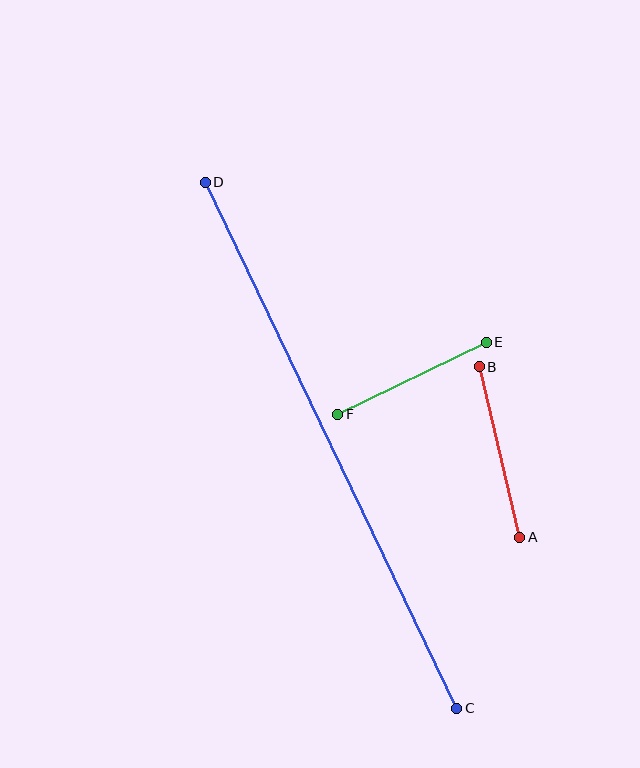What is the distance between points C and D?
The distance is approximately 583 pixels.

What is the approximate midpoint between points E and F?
The midpoint is at approximately (412, 378) pixels.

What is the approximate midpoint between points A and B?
The midpoint is at approximately (499, 452) pixels.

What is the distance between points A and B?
The distance is approximately 175 pixels.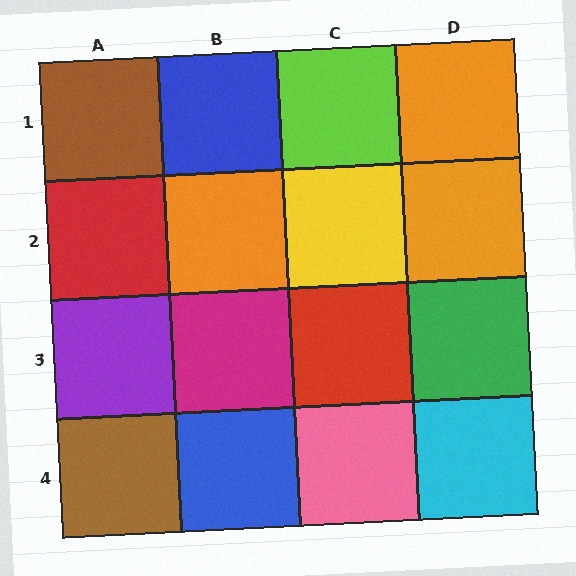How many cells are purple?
1 cell is purple.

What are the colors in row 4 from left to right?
Brown, blue, pink, cyan.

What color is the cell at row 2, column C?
Yellow.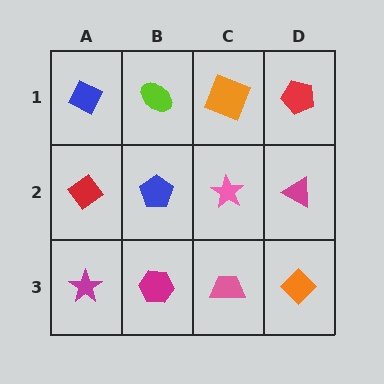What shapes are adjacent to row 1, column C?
A pink star (row 2, column C), a lime ellipse (row 1, column B), a red pentagon (row 1, column D).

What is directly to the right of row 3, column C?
An orange diamond.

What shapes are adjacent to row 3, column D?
A magenta triangle (row 2, column D), a pink trapezoid (row 3, column C).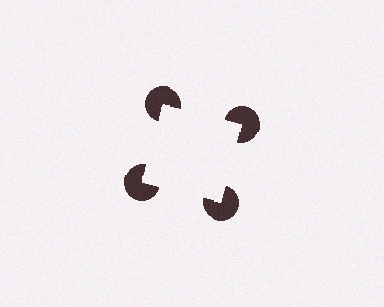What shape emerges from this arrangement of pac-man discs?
An illusory square — its edges are inferred from the aligned wedge cuts in the pac-man discs, not physically drawn.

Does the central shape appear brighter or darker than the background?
It typically appears slightly brighter than the background, even though no actual brightness change is drawn.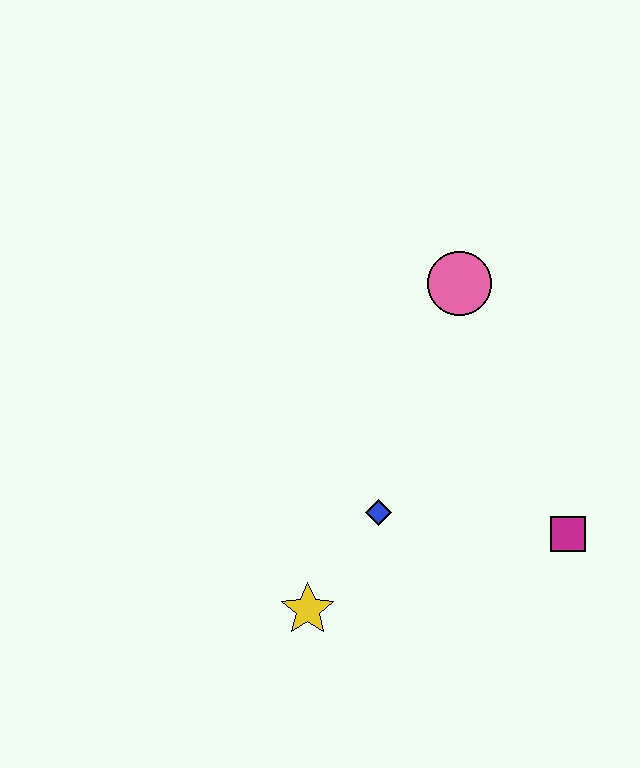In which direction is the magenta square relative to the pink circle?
The magenta square is below the pink circle.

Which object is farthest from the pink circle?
The yellow star is farthest from the pink circle.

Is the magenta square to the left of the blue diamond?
No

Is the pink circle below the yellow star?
No